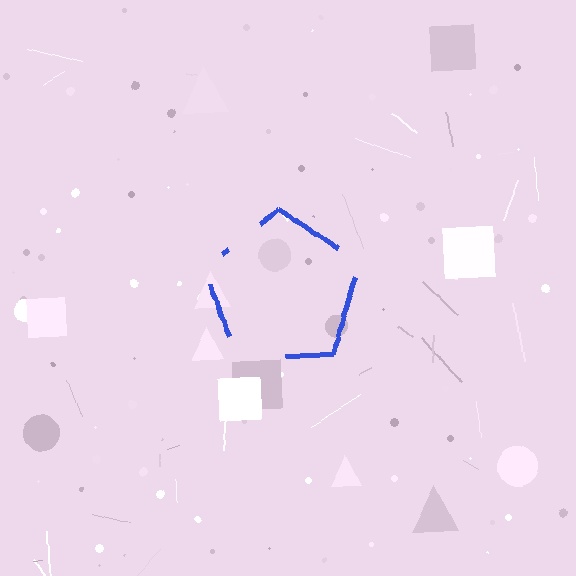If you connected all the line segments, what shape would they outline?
They would outline a pentagon.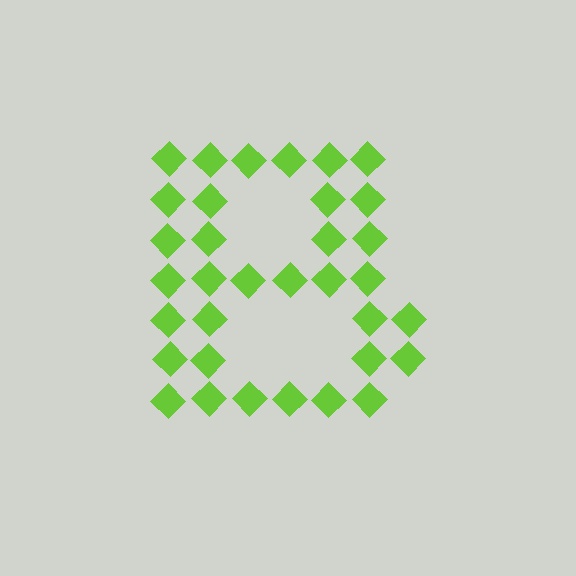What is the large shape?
The large shape is the letter B.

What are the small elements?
The small elements are diamonds.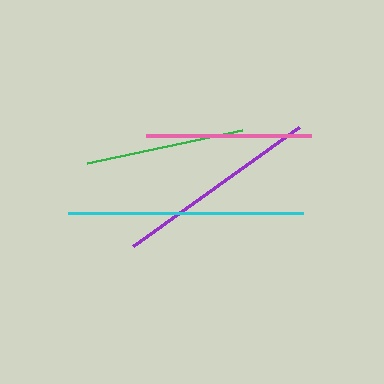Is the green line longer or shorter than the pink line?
The pink line is longer than the green line.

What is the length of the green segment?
The green segment is approximately 158 pixels long.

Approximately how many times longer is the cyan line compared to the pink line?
The cyan line is approximately 1.4 times the length of the pink line.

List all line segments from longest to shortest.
From longest to shortest: cyan, purple, pink, green.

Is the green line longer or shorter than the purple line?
The purple line is longer than the green line.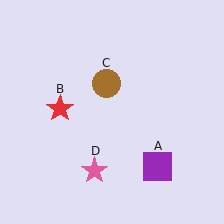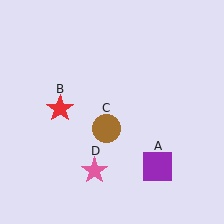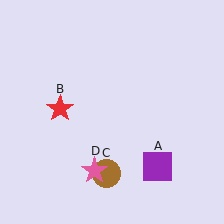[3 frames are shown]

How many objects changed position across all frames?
1 object changed position: brown circle (object C).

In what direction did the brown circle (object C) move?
The brown circle (object C) moved down.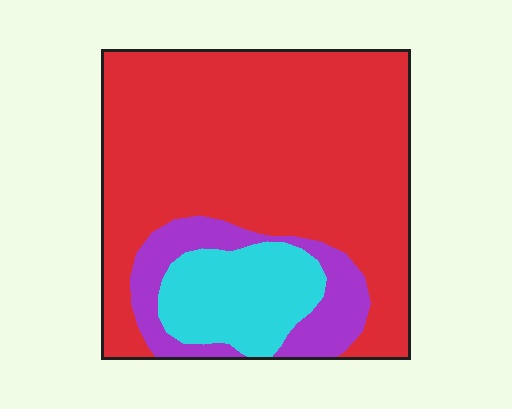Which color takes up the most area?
Red, at roughly 70%.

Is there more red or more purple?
Red.